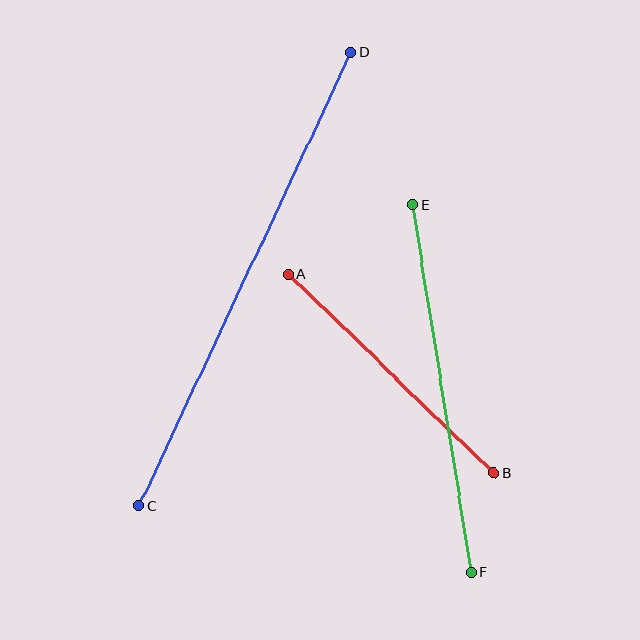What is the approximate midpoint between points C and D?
The midpoint is at approximately (245, 279) pixels.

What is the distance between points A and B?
The distance is approximately 285 pixels.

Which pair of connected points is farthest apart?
Points C and D are farthest apart.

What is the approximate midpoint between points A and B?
The midpoint is at approximately (391, 373) pixels.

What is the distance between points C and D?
The distance is approximately 500 pixels.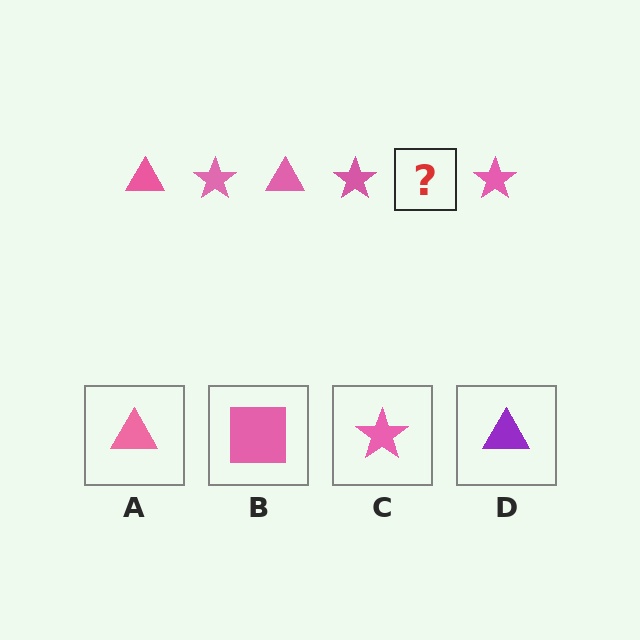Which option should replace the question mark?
Option A.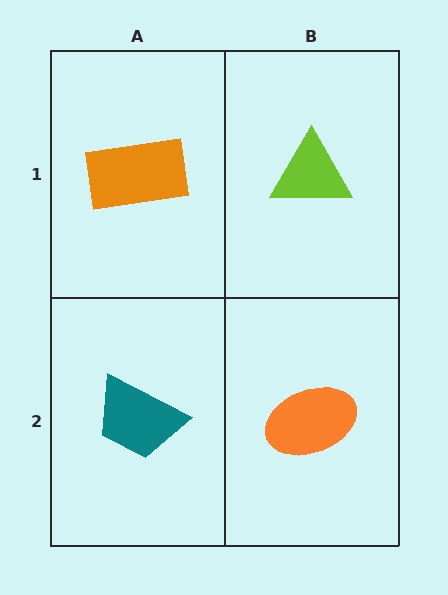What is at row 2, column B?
An orange ellipse.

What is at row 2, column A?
A teal trapezoid.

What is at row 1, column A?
An orange rectangle.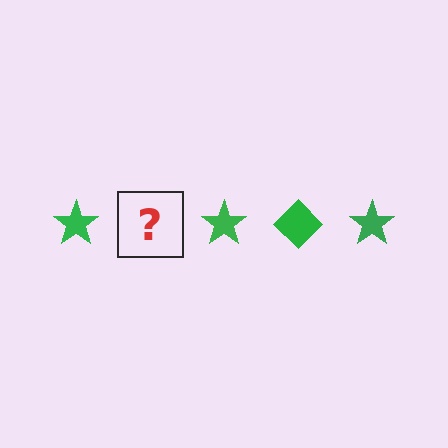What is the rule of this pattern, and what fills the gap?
The rule is that the pattern cycles through star, diamond shapes in green. The gap should be filled with a green diamond.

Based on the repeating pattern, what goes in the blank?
The blank should be a green diamond.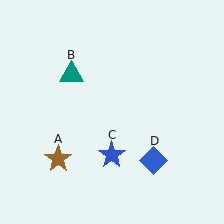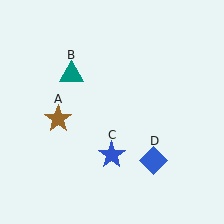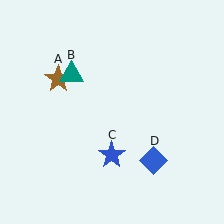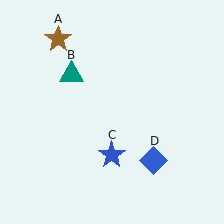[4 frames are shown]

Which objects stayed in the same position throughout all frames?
Teal triangle (object B) and blue star (object C) and blue diamond (object D) remained stationary.